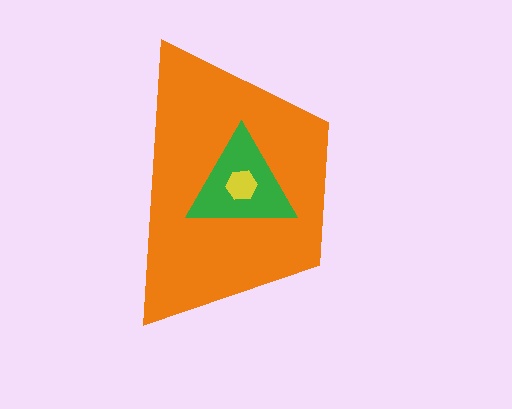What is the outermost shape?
The orange trapezoid.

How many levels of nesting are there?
3.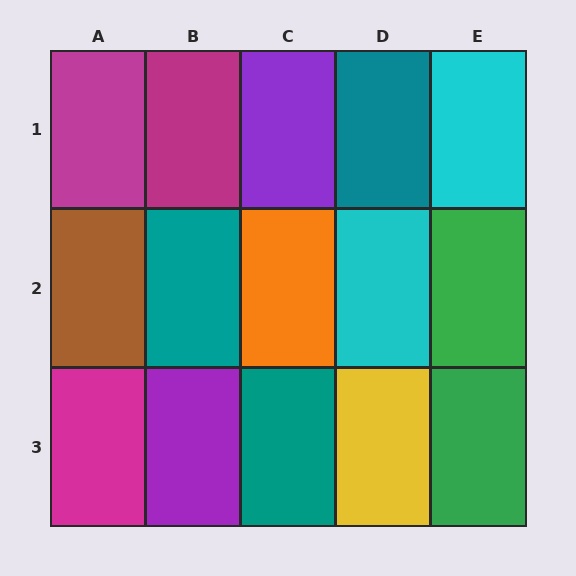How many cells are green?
2 cells are green.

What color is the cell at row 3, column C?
Teal.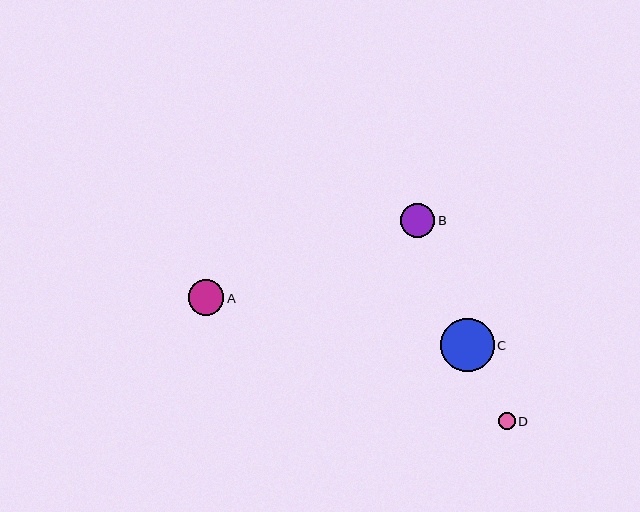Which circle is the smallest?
Circle D is the smallest with a size of approximately 17 pixels.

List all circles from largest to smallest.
From largest to smallest: C, A, B, D.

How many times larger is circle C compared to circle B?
Circle C is approximately 1.6 times the size of circle B.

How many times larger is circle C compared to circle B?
Circle C is approximately 1.6 times the size of circle B.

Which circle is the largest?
Circle C is the largest with a size of approximately 53 pixels.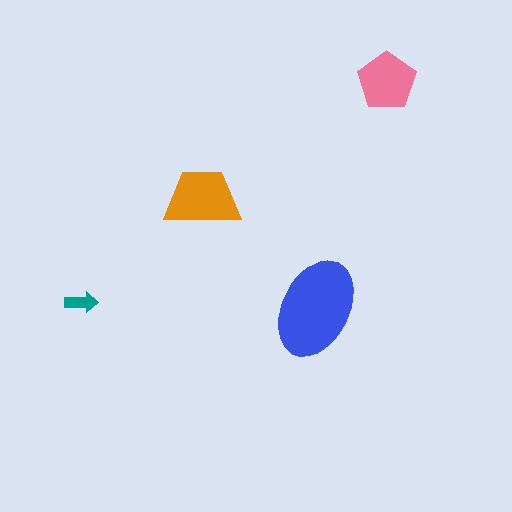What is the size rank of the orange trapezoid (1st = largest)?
2nd.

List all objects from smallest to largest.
The teal arrow, the pink pentagon, the orange trapezoid, the blue ellipse.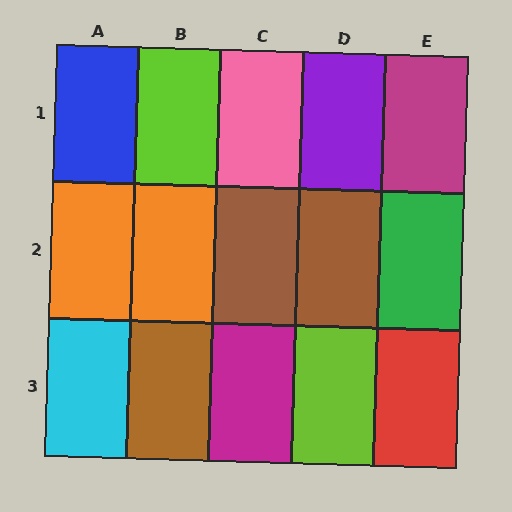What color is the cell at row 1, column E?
Magenta.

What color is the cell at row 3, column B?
Brown.